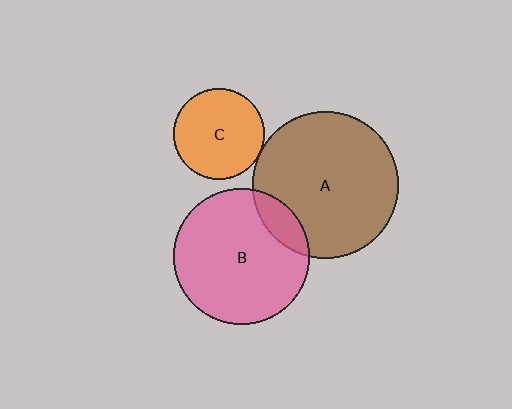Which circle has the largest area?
Circle A (brown).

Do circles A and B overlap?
Yes.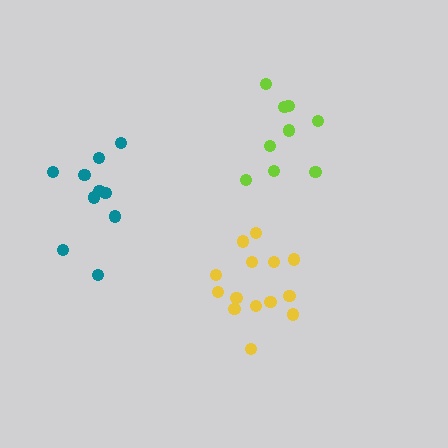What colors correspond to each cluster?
The clusters are colored: yellow, teal, lime.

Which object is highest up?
The lime cluster is topmost.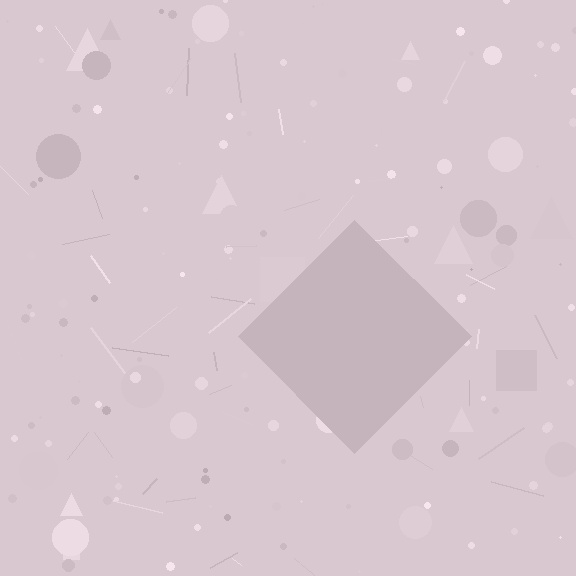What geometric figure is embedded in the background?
A diamond is embedded in the background.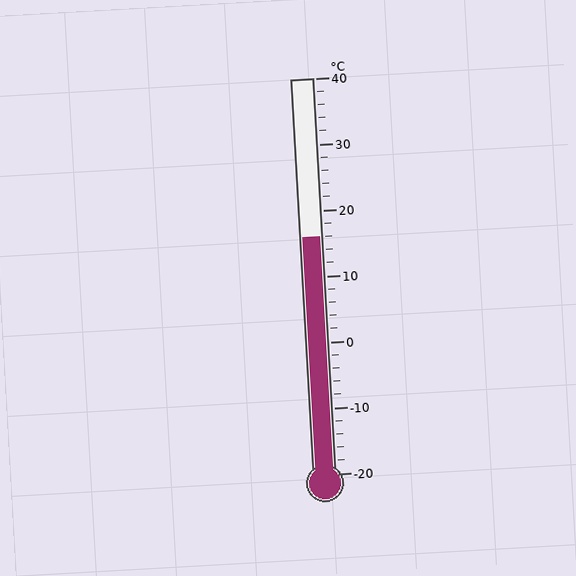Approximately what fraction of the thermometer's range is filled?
The thermometer is filled to approximately 60% of its range.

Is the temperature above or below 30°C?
The temperature is below 30°C.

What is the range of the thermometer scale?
The thermometer scale ranges from -20°C to 40°C.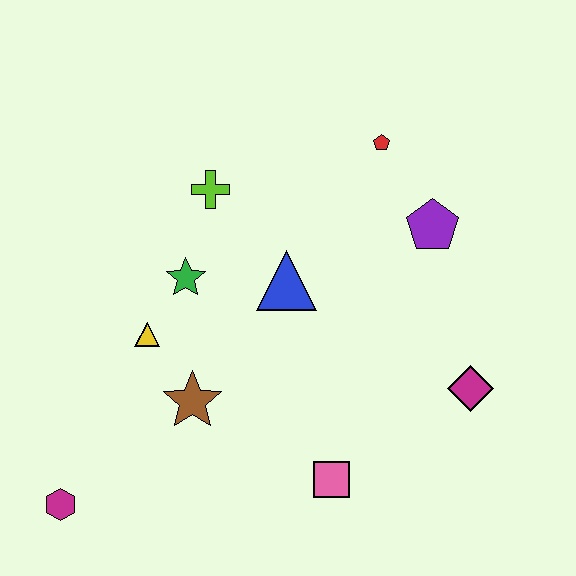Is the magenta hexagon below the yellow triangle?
Yes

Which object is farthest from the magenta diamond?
The magenta hexagon is farthest from the magenta diamond.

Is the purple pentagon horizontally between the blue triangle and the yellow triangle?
No